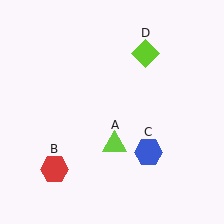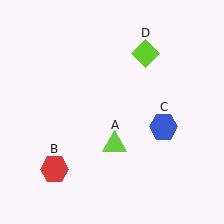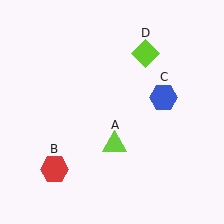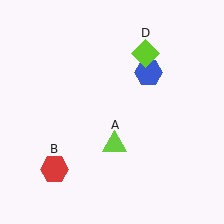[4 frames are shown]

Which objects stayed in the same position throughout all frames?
Lime triangle (object A) and red hexagon (object B) and lime diamond (object D) remained stationary.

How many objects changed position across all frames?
1 object changed position: blue hexagon (object C).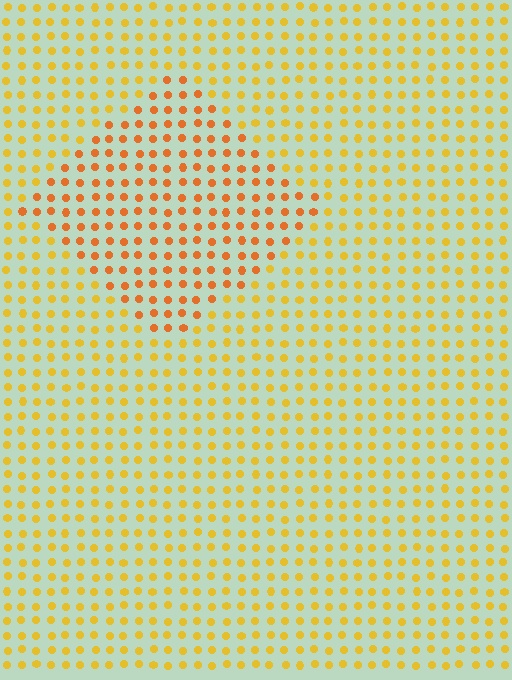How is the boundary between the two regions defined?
The boundary is defined purely by a slight shift in hue (about 26 degrees). Spacing, size, and orientation are identical on both sides.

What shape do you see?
I see a diamond.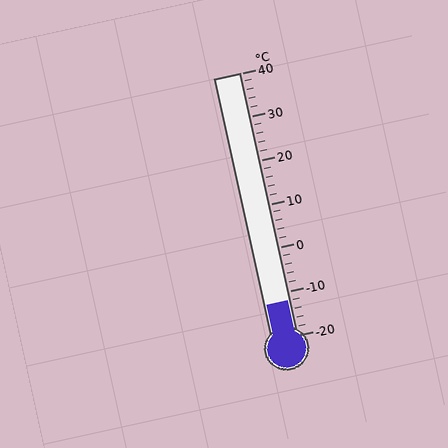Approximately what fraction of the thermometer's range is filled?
The thermometer is filled to approximately 15% of its range.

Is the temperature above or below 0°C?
The temperature is below 0°C.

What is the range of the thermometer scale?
The thermometer scale ranges from -20°C to 40°C.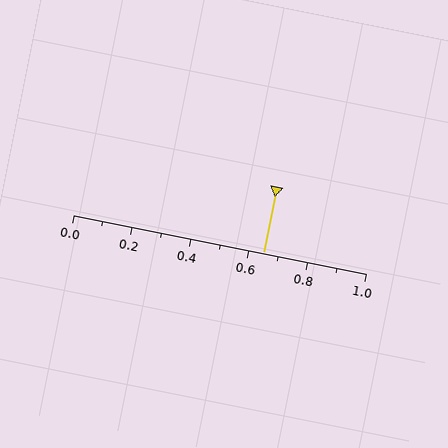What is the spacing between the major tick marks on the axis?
The major ticks are spaced 0.2 apart.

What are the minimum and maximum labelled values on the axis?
The axis runs from 0.0 to 1.0.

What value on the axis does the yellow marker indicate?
The marker indicates approximately 0.65.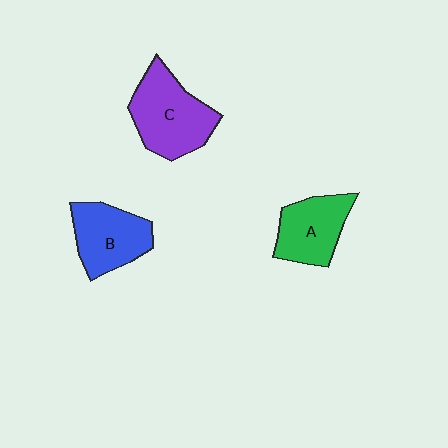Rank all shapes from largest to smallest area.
From largest to smallest: C (purple), B (blue), A (green).